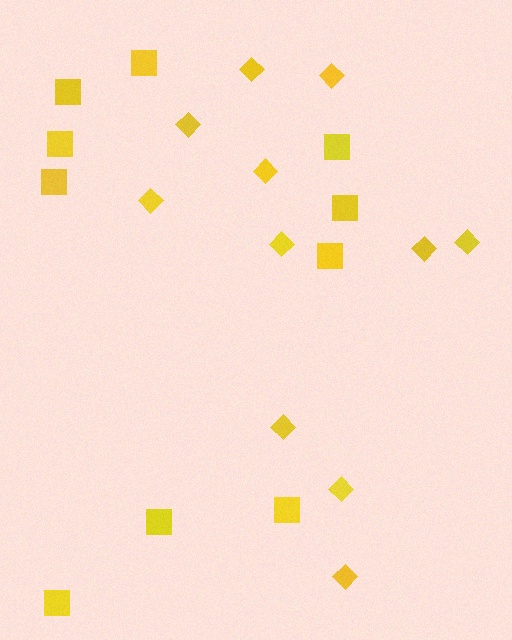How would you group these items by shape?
There are 2 groups: one group of diamonds (11) and one group of squares (10).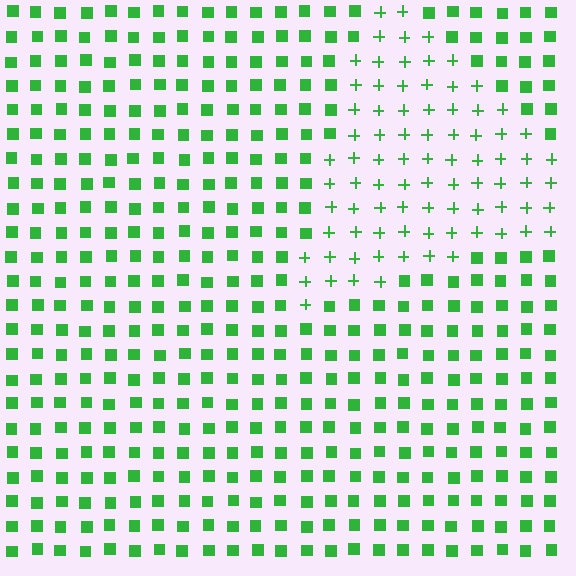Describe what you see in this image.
The image is filled with small green elements arranged in a uniform grid. A triangle-shaped region contains plus signs, while the surrounding area contains squares. The boundary is defined purely by the change in element shape.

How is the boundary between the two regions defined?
The boundary is defined by a change in element shape: plus signs inside vs. squares outside. All elements share the same color and spacing.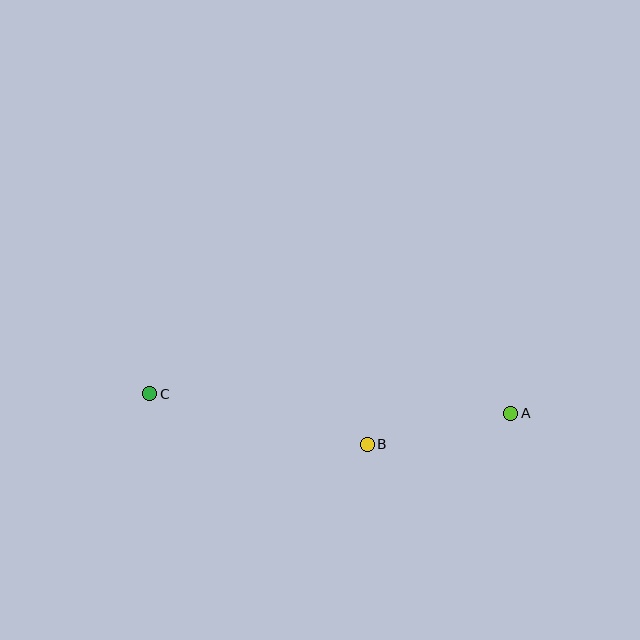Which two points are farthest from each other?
Points A and C are farthest from each other.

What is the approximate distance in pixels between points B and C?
The distance between B and C is approximately 224 pixels.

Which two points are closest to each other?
Points A and B are closest to each other.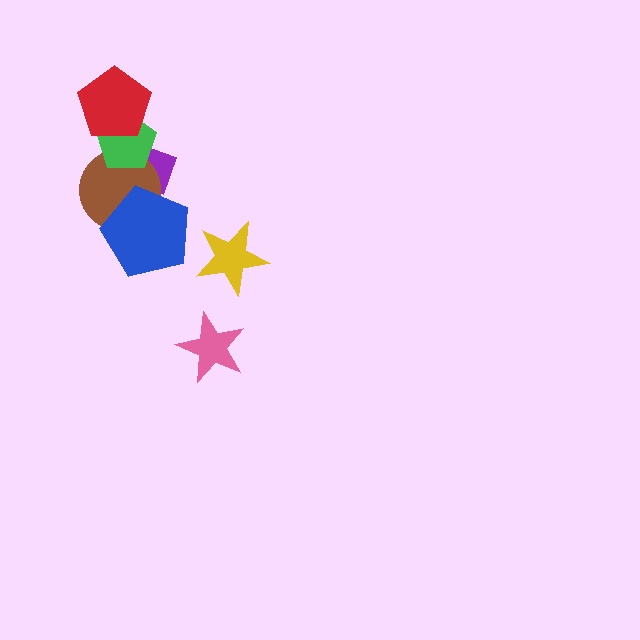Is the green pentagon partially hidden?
Yes, it is partially covered by another shape.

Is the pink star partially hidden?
No, no other shape covers it.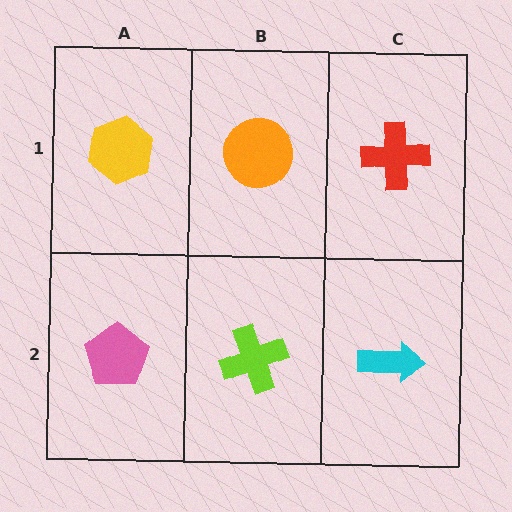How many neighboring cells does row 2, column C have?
2.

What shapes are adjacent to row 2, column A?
A yellow hexagon (row 1, column A), a lime cross (row 2, column B).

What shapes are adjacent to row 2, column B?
An orange circle (row 1, column B), a pink pentagon (row 2, column A), a cyan arrow (row 2, column C).